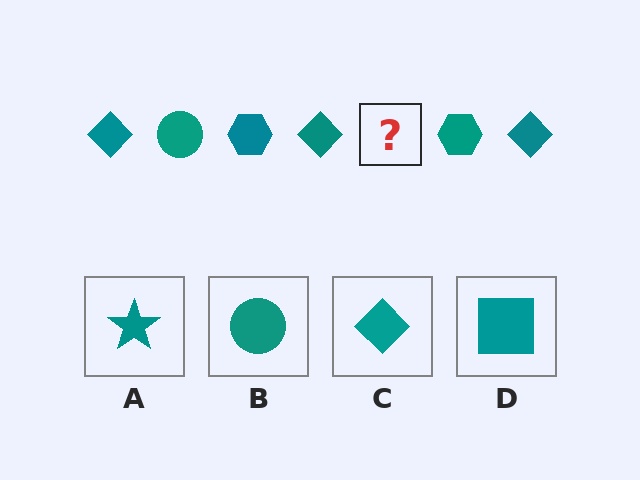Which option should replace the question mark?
Option B.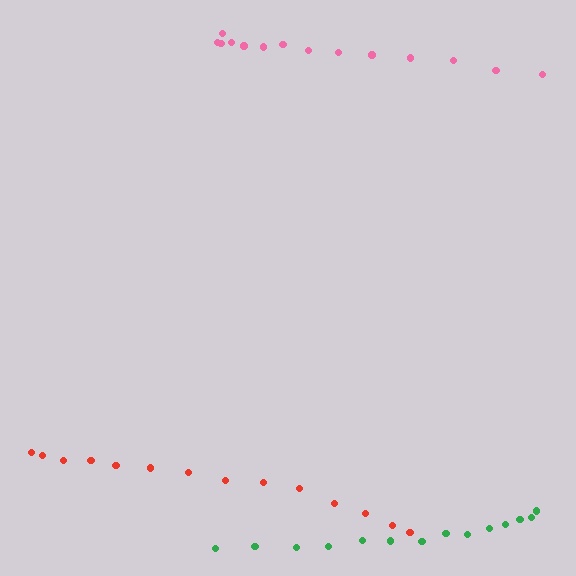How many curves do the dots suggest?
There are 3 distinct paths.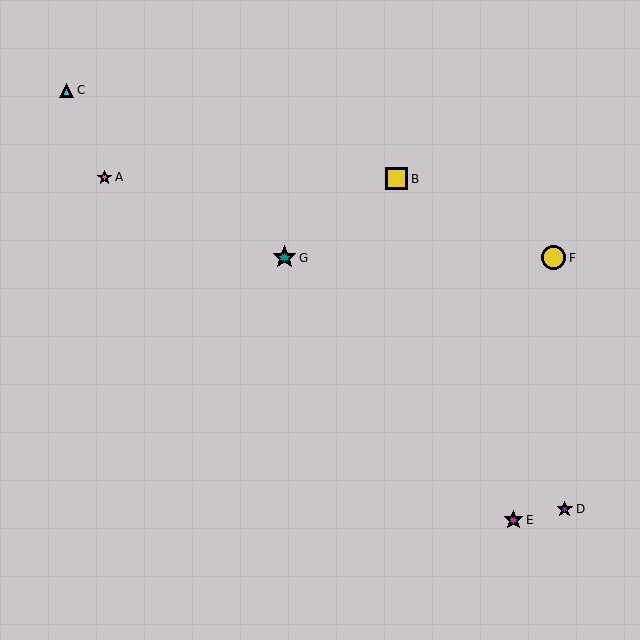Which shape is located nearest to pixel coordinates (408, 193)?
The yellow square (labeled B) at (396, 179) is nearest to that location.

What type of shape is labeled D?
Shape D is a purple star.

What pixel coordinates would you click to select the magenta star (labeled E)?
Click at (513, 520) to select the magenta star E.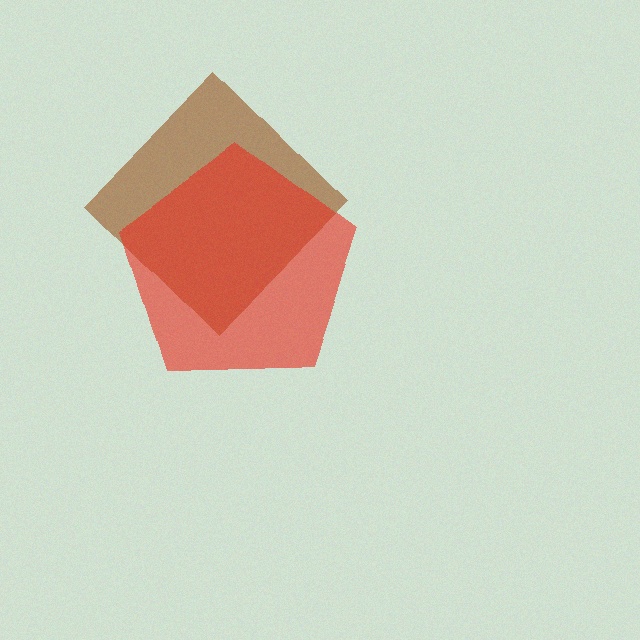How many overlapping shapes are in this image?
There are 2 overlapping shapes in the image.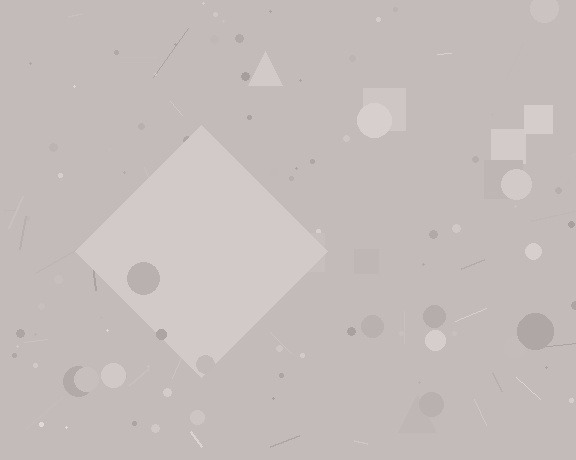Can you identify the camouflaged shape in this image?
The camouflaged shape is a diamond.